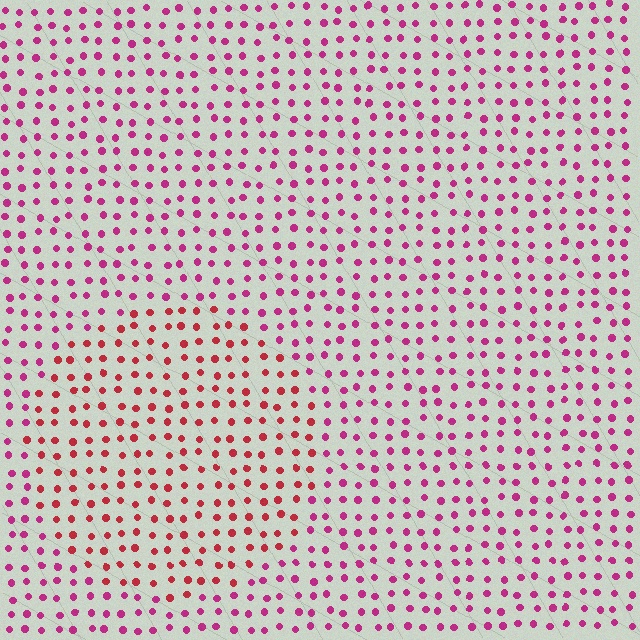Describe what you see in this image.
The image is filled with small magenta elements in a uniform arrangement. A circle-shaped region is visible where the elements are tinted to a slightly different hue, forming a subtle color boundary.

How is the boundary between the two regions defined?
The boundary is defined purely by a slight shift in hue (about 30 degrees). Spacing, size, and orientation are identical on both sides.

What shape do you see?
I see a circle.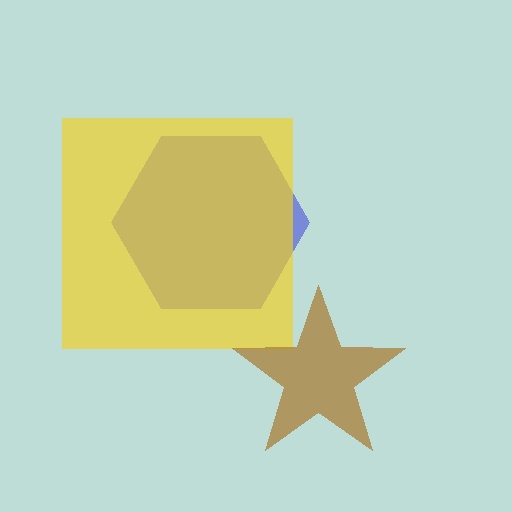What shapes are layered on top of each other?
The layered shapes are: a blue hexagon, a yellow square, a brown star.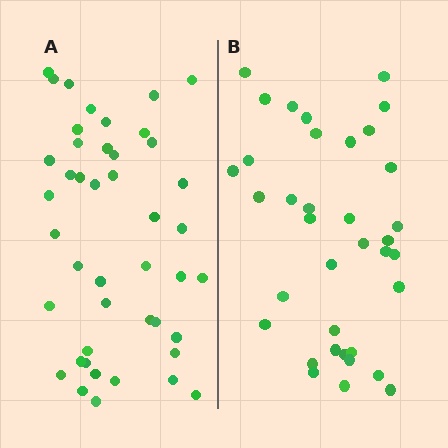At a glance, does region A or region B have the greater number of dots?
Region A (the left region) has more dots.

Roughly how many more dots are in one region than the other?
Region A has roughly 8 or so more dots than region B.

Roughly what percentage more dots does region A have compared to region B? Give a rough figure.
About 20% more.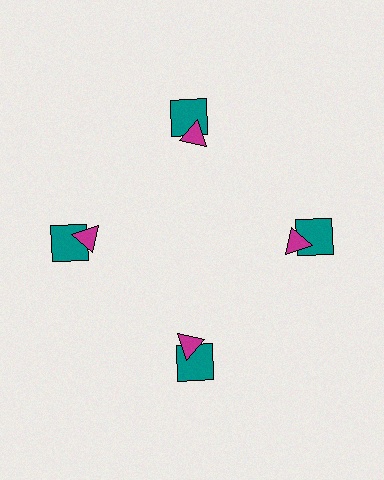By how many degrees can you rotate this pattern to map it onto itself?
The pattern maps onto itself every 90 degrees of rotation.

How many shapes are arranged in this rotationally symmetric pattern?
There are 8 shapes, arranged in 4 groups of 2.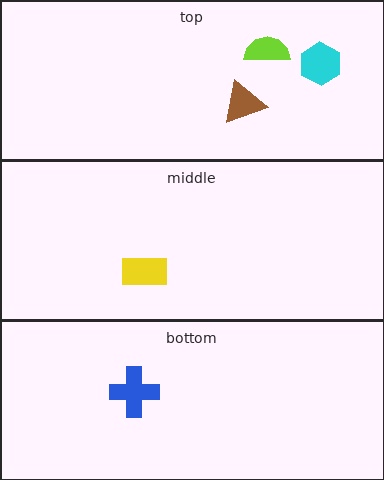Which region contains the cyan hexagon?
The top region.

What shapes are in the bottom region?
The blue cross.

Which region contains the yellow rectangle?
The middle region.